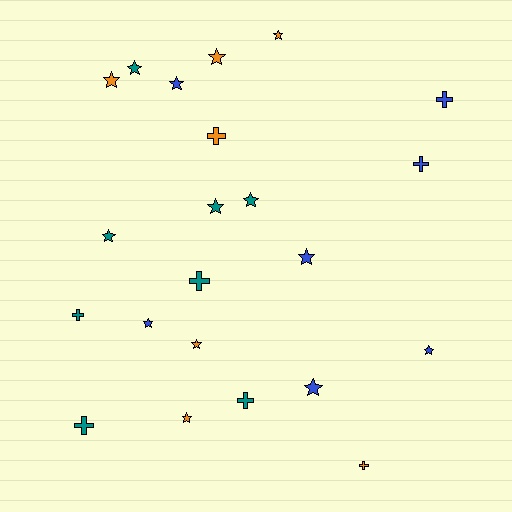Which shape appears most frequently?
Star, with 14 objects.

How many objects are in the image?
There are 22 objects.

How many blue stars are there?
There are 5 blue stars.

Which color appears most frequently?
Teal, with 8 objects.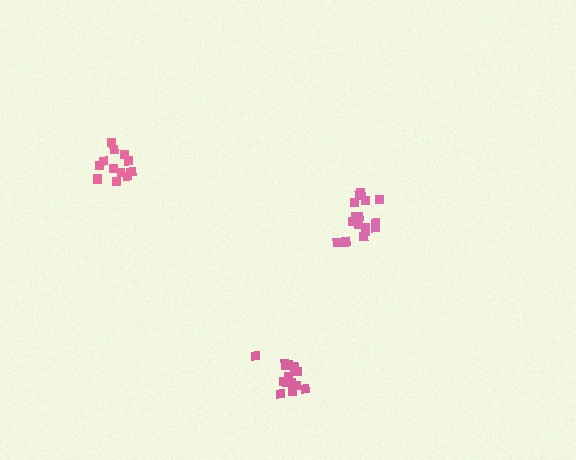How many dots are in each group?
Group 1: 17 dots, Group 2: 14 dots, Group 3: 12 dots (43 total).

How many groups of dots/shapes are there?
There are 3 groups.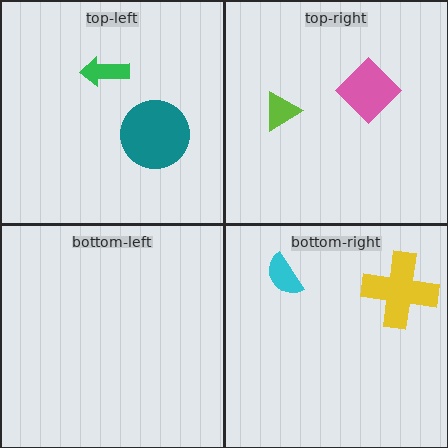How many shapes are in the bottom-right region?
2.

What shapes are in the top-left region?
The green arrow, the teal circle.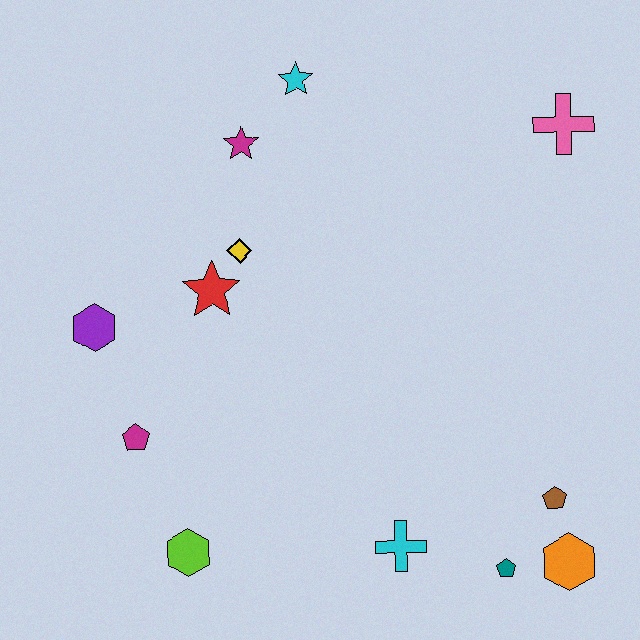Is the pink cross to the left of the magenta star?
No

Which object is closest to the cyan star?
The magenta star is closest to the cyan star.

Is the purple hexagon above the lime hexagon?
Yes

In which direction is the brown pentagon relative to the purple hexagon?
The brown pentagon is to the right of the purple hexagon.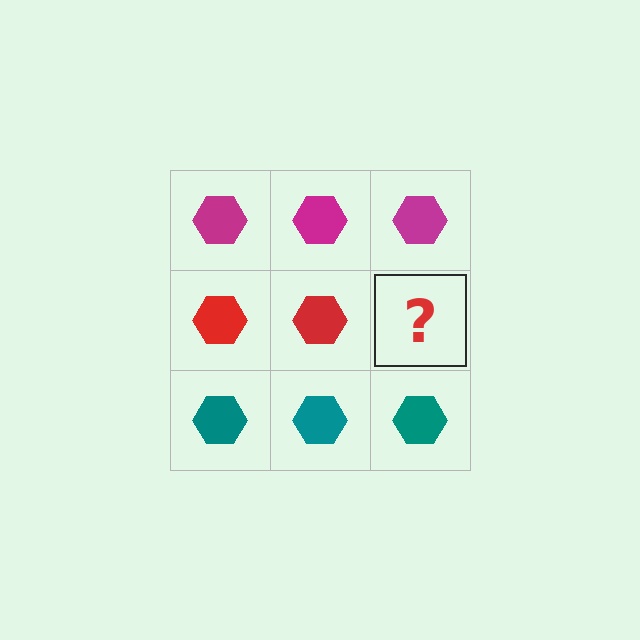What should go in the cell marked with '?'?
The missing cell should contain a red hexagon.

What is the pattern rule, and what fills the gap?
The rule is that each row has a consistent color. The gap should be filled with a red hexagon.